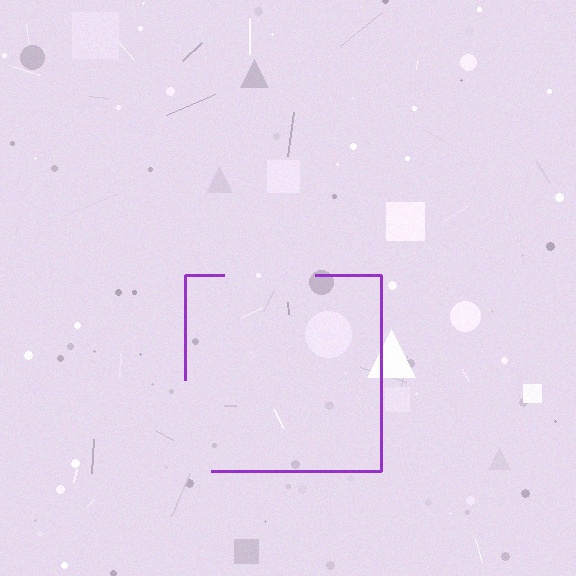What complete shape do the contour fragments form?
The contour fragments form a square.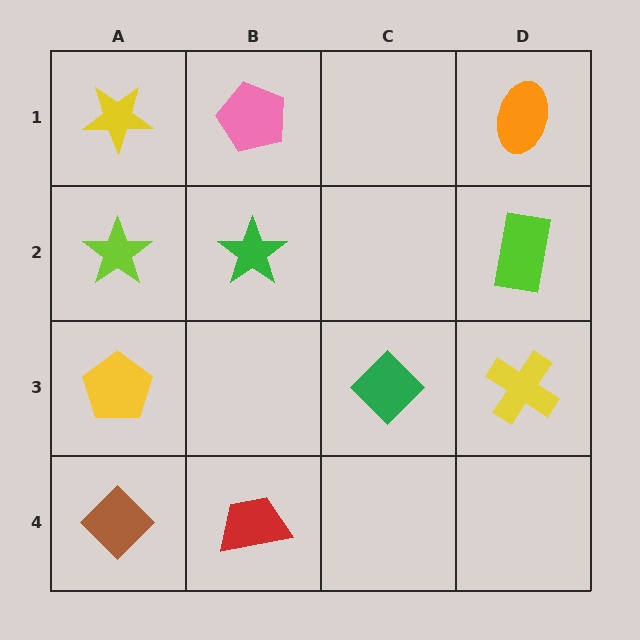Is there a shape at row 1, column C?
No, that cell is empty.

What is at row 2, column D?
A lime rectangle.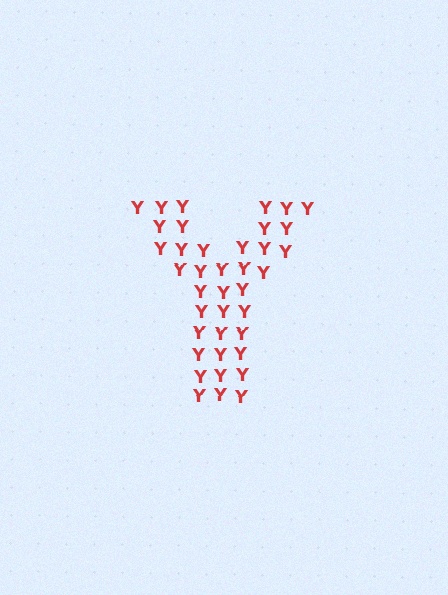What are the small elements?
The small elements are letter Y's.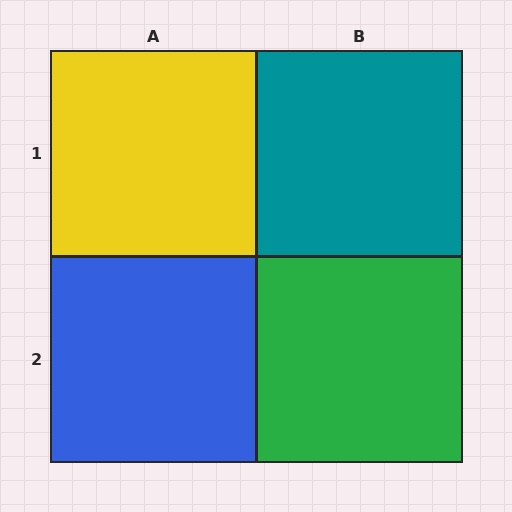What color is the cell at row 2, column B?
Green.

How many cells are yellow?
1 cell is yellow.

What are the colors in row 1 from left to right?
Yellow, teal.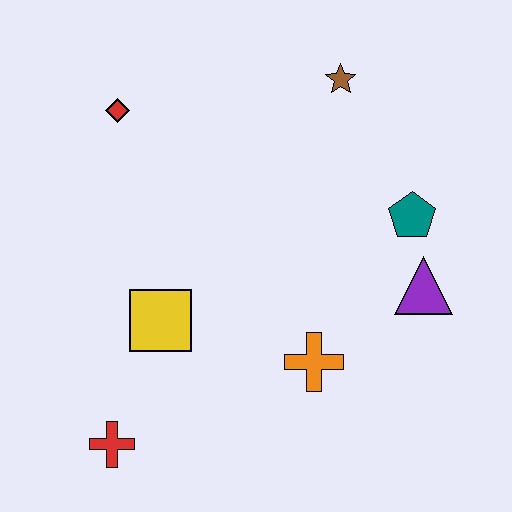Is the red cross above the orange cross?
No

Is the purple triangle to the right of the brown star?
Yes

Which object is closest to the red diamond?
The yellow square is closest to the red diamond.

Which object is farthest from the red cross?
The brown star is farthest from the red cross.